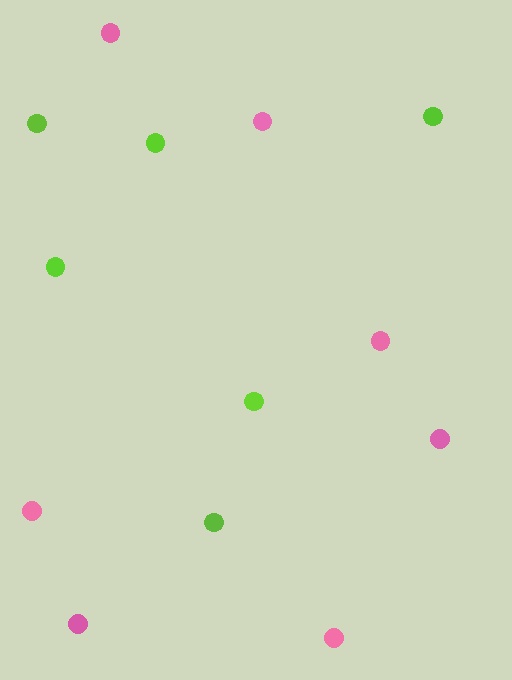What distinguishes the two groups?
There are 2 groups: one group of lime circles (6) and one group of pink circles (7).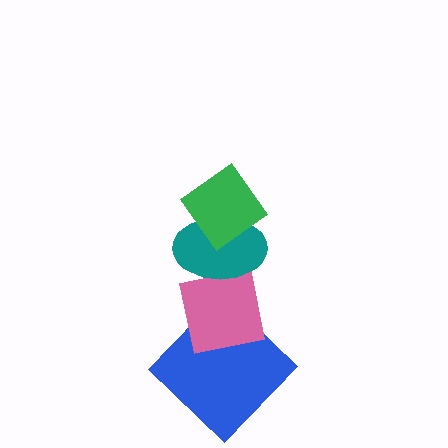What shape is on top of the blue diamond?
The pink square is on top of the blue diamond.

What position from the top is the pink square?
The pink square is 3rd from the top.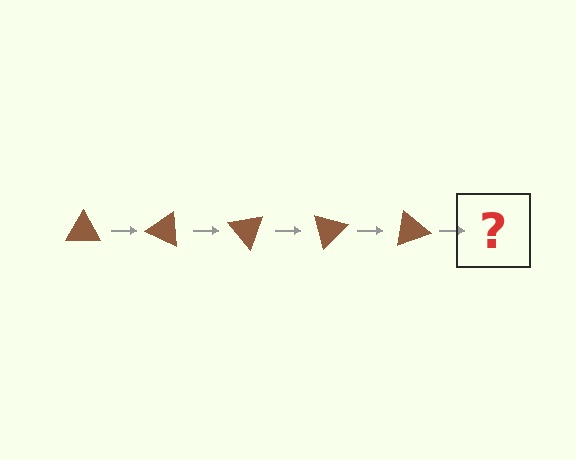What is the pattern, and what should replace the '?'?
The pattern is that the triangle rotates 25 degrees each step. The '?' should be a brown triangle rotated 125 degrees.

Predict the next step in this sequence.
The next step is a brown triangle rotated 125 degrees.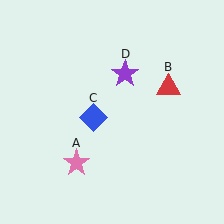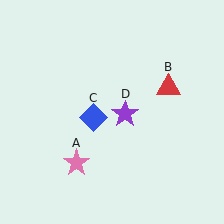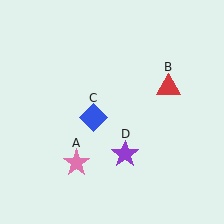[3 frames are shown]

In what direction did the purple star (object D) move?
The purple star (object D) moved down.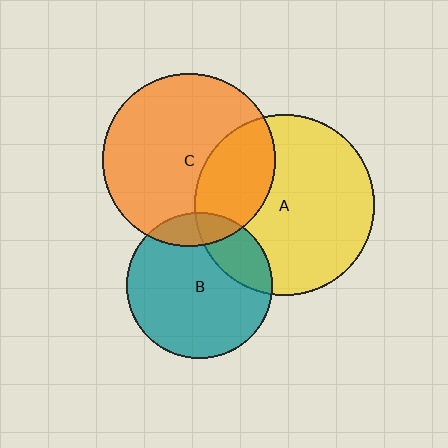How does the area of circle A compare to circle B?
Approximately 1.5 times.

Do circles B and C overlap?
Yes.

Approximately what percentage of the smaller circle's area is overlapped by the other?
Approximately 15%.